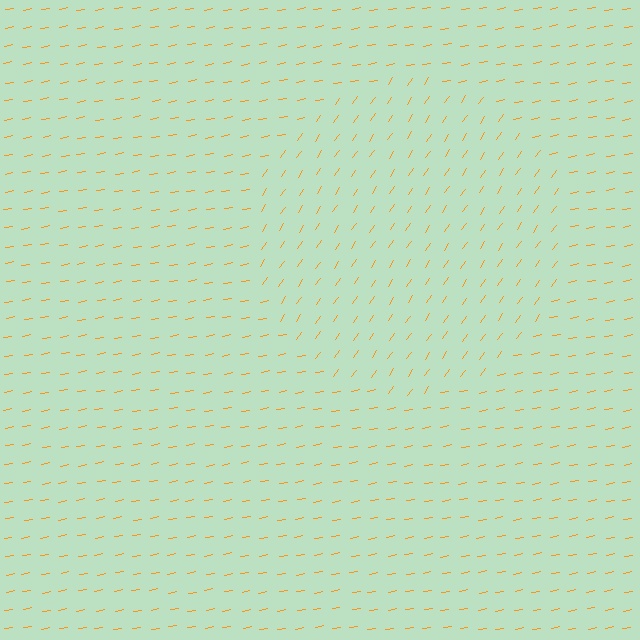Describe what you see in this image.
The image is filled with small orange line segments. A circle region in the image has lines oriented differently from the surrounding lines, creating a visible texture boundary.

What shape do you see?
I see a circle.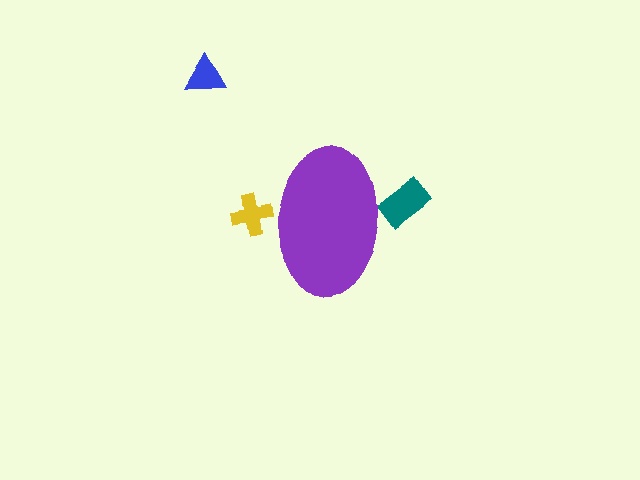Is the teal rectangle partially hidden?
Yes, the teal rectangle is partially hidden behind the purple ellipse.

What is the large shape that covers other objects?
A purple ellipse.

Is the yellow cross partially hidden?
Yes, the yellow cross is partially hidden behind the purple ellipse.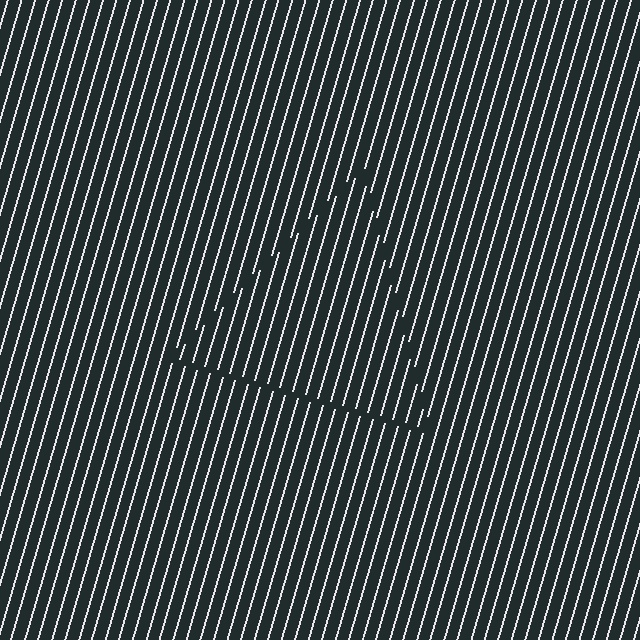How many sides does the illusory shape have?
3 sides — the line-ends trace a triangle.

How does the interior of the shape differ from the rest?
The interior of the shape contains the same grating, shifted by half a period — the contour is defined by the phase discontinuity where line-ends from the inner and outer gratings abut.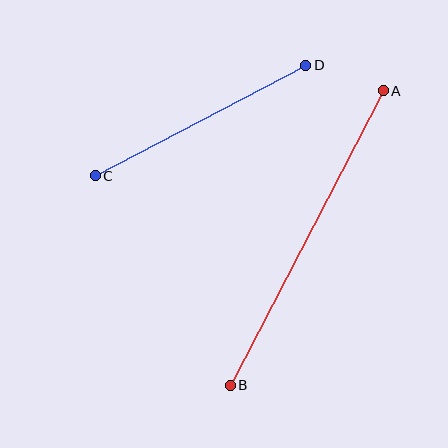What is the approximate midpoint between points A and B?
The midpoint is at approximately (307, 238) pixels.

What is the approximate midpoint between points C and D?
The midpoint is at approximately (201, 121) pixels.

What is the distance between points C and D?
The distance is approximately 238 pixels.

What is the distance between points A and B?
The distance is approximately 332 pixels.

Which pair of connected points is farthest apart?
Points A and B are farthest apart.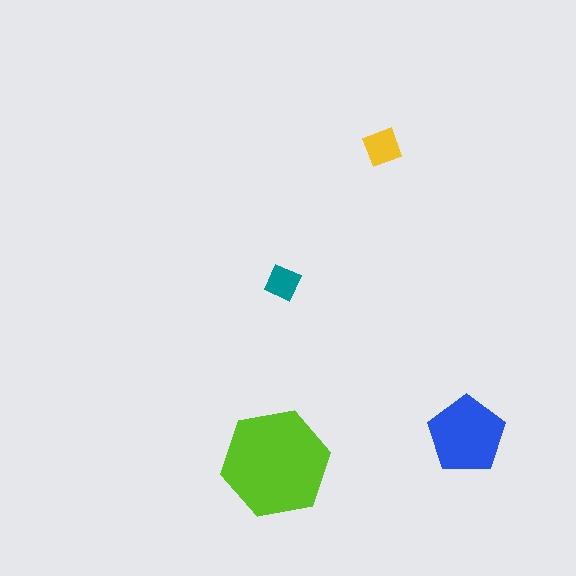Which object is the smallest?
The teal diamond.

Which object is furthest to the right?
The blue pentagon is rightmost.